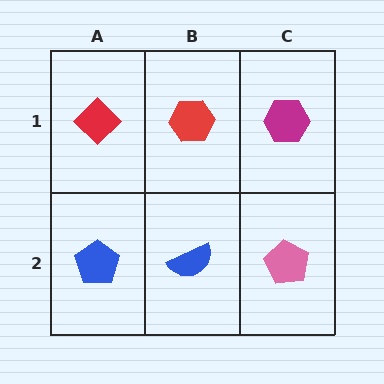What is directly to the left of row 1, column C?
A red hexagon.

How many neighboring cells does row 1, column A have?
2.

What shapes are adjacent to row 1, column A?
A blue pentagon (row 2, column A), a red hexagon (row 1, column B).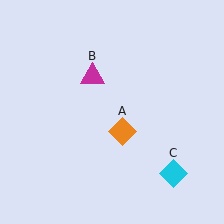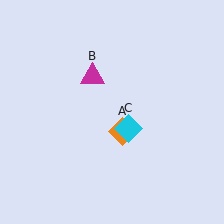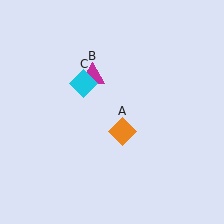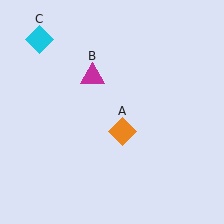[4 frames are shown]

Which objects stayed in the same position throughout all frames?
Orange diamond (object A) and magenta triangle (object B) remained stationary.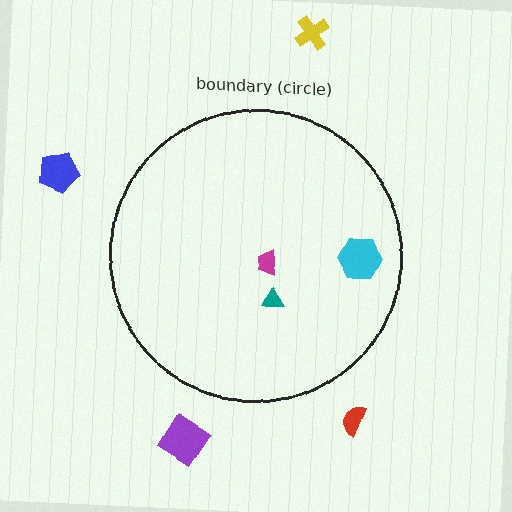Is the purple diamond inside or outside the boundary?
Outside.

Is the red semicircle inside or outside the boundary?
Outside.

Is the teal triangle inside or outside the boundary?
Inside.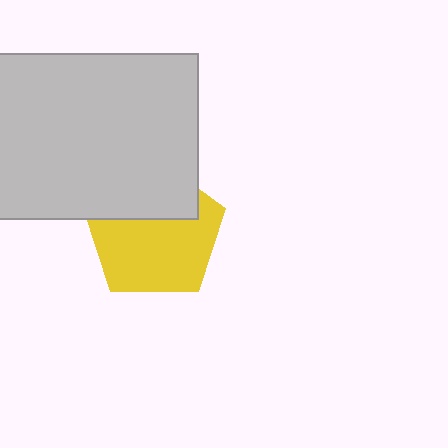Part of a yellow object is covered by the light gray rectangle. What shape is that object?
It is a pentagon.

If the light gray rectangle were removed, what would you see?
You would see the complete yellow pentagon.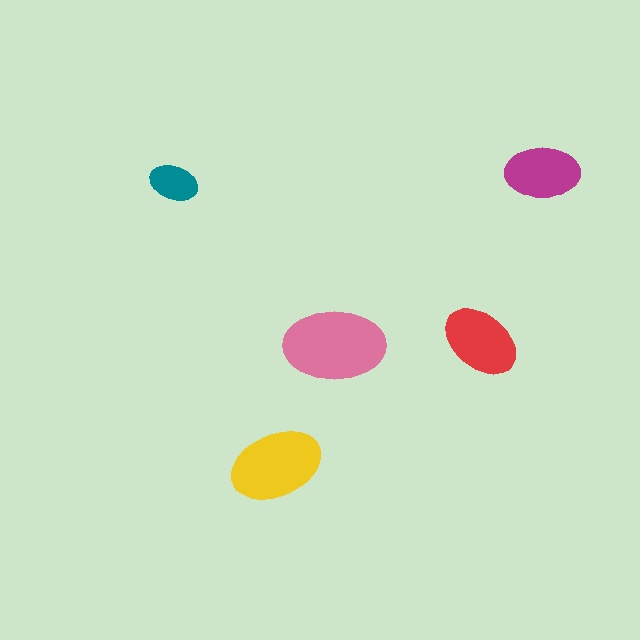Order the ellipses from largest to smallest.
the pink one, the yellow one, the red one, the magenta one, the teal one.